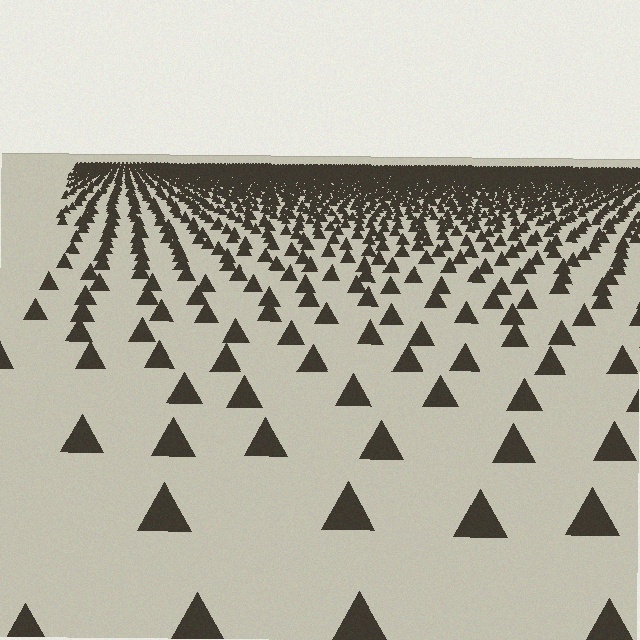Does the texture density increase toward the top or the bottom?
Density increases toward the top.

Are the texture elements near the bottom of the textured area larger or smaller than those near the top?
Larger. Near the bottom, elements are closer to the viewer and appear at a bigger on-screen size.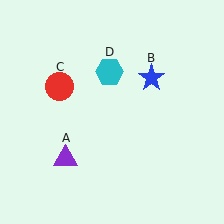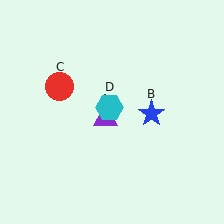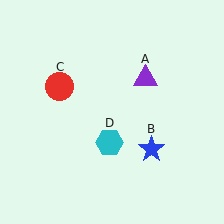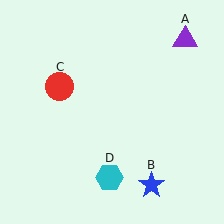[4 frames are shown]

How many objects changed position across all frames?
3 objects changed position: purple triangle (object A), blue star (object B), cyan hexagon (object D).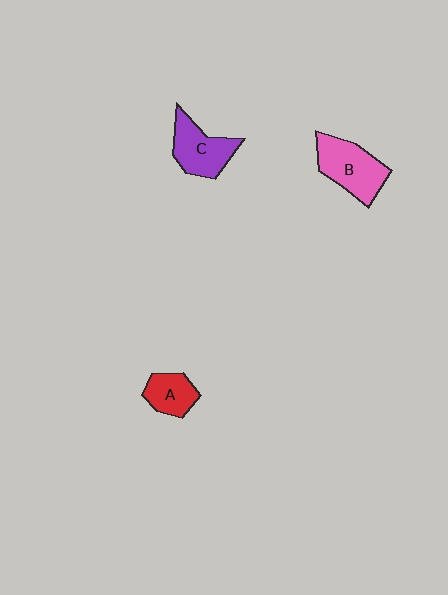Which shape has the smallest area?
Shape A (red).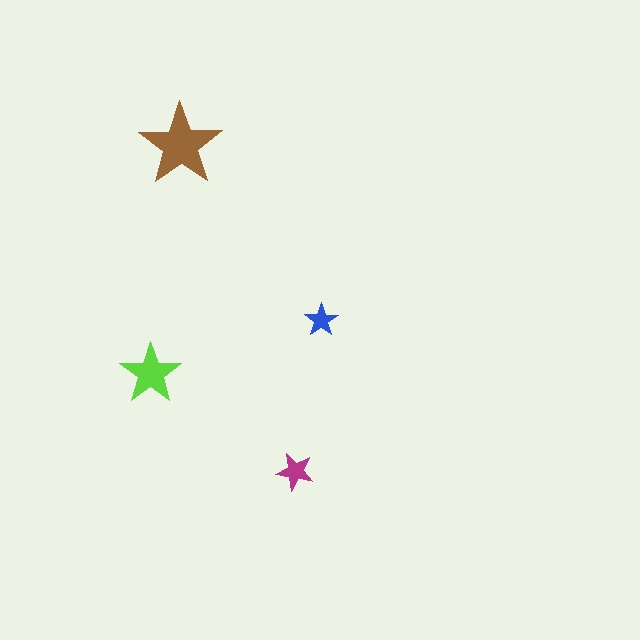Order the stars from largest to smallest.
the brown one, the lime one, the magenta one, the blue one.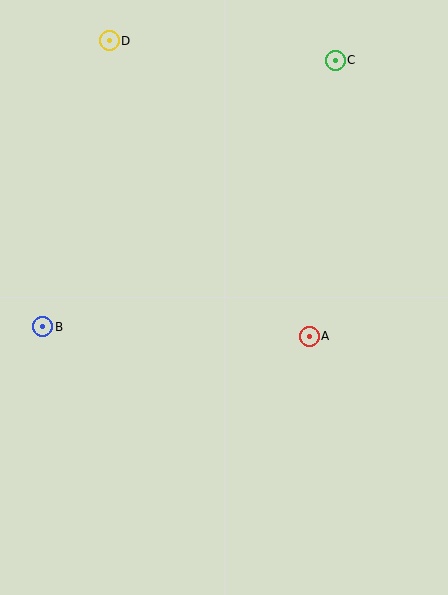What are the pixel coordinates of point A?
Point A is at (309, 336).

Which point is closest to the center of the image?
Point A at (309, 336) is closest to the center.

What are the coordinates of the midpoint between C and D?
The midpoint between C and D is at (222, 50).